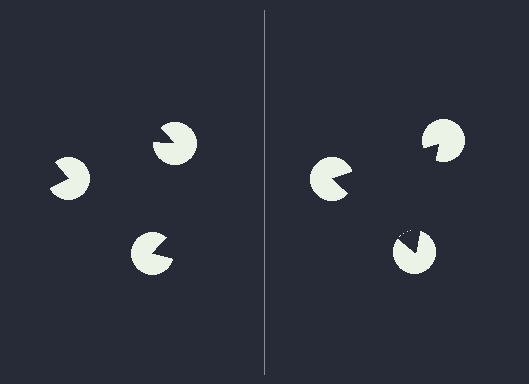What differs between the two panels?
The pac-man discs are positioned identically on both sides; only the wedge orientations differ. On the right they align to a triangle; on the left they are misaligned.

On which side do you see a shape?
An illusory triangle appears on the right side. On the left side the wedge cuts are rotated, so no coherent shape forms.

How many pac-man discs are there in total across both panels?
6 — 3 on each side.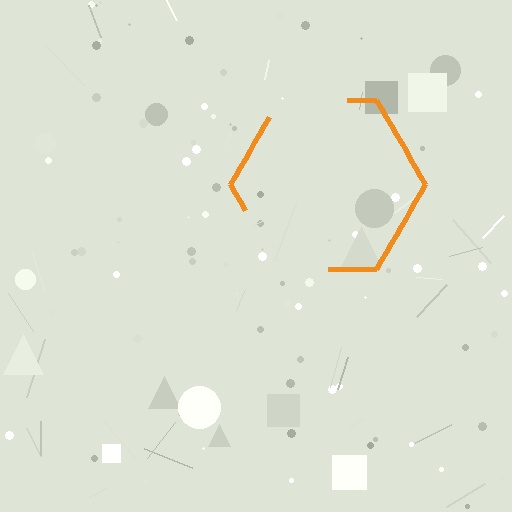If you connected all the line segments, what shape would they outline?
They would outline a hexagon.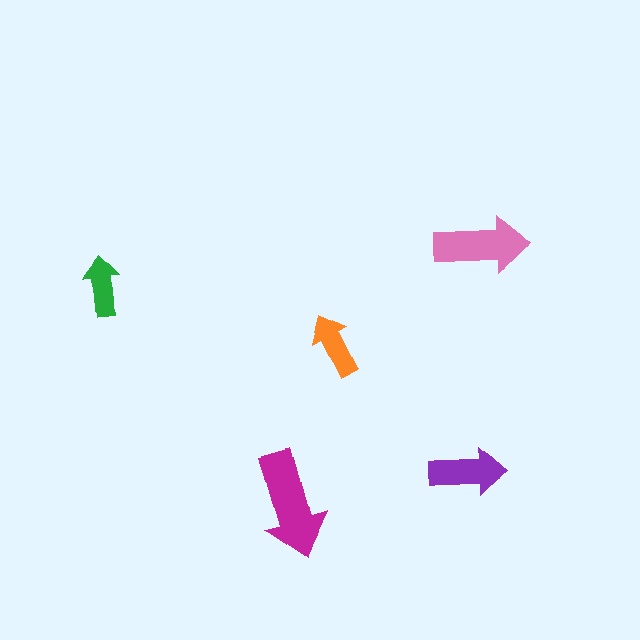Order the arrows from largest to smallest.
the magenta one, the pink one, the purple one, the orange one, the green one.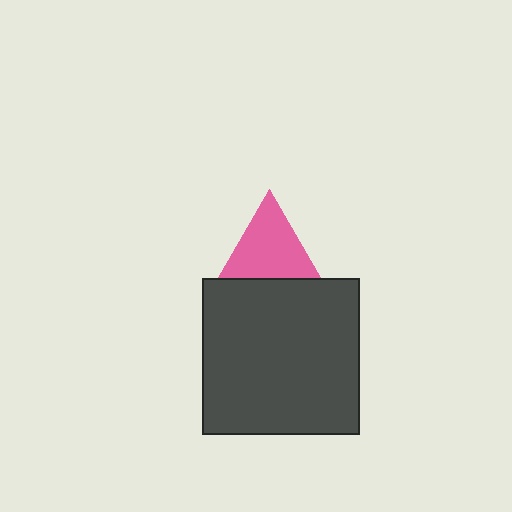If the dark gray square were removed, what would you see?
You would see the complete pink triangle.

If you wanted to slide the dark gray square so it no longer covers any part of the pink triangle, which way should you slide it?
Slide it down — that is the most direct way to separate the two shapes.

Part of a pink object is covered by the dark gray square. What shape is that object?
It is a triangle.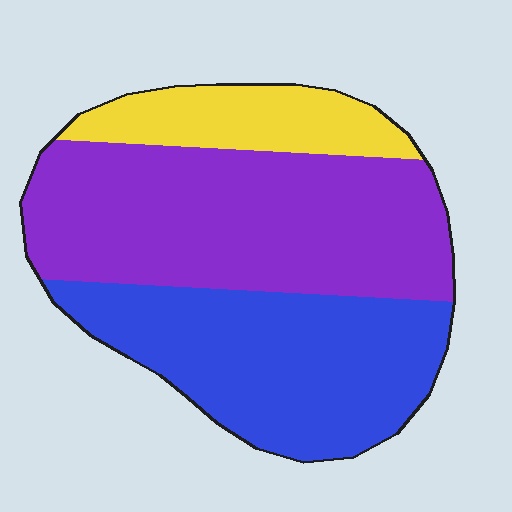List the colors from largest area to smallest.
From largest to smallest: purple, blue, yellow.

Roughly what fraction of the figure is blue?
Blue takes up about three eighths (3/8) of the figure.